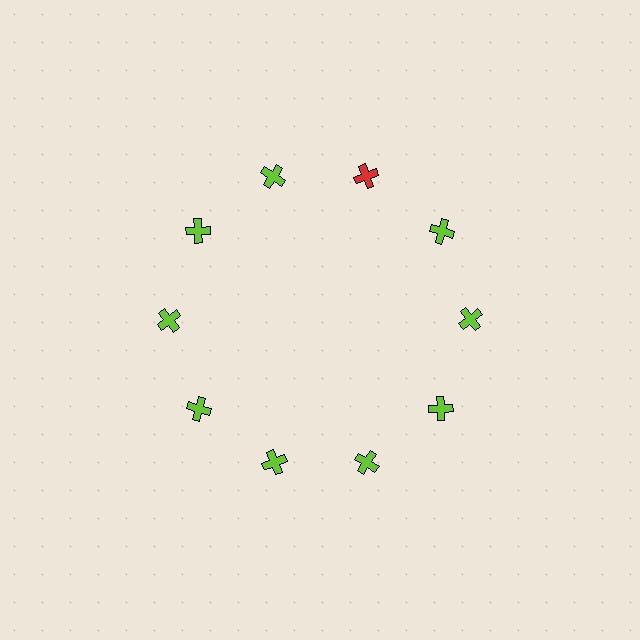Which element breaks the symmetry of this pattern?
The red cross at roughly the 1 o'clock position breaks the symmetry. All other shapes are lime crosses.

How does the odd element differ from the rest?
It has a different color: red instead of lime.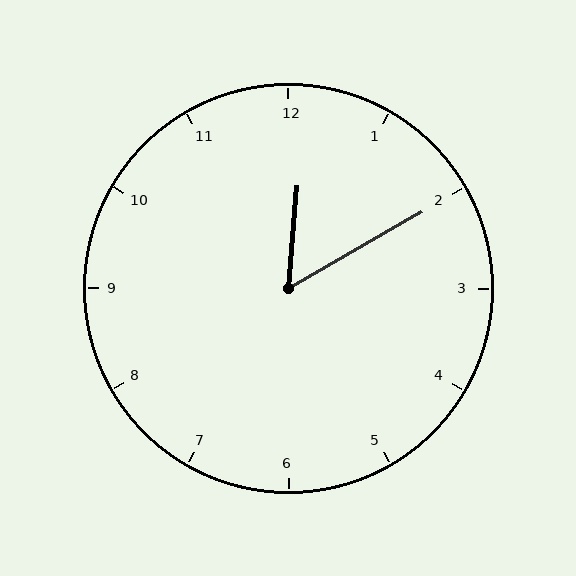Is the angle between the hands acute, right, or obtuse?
It is acute.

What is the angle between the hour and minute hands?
Approximately 55 degrees.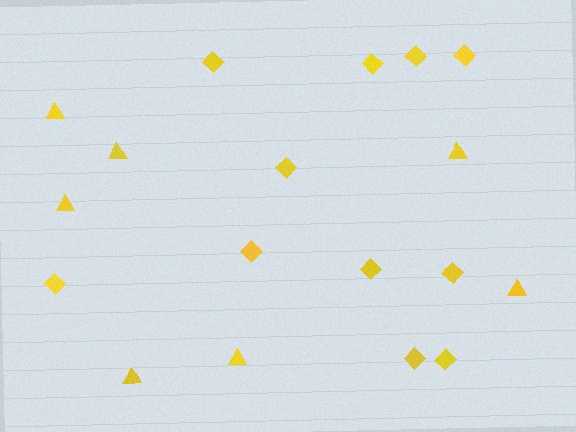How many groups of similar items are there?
There are 2 groups: one group of diamonds (11) and one group of triangles (7).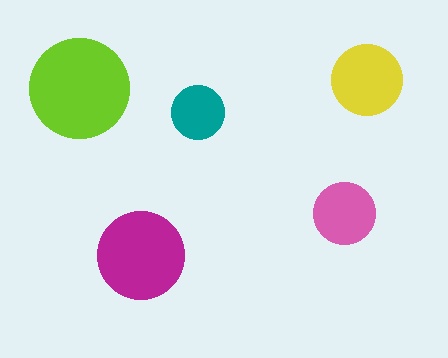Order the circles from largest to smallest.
the lime one, the magenta one, the yellow one, the pink one, the teal one.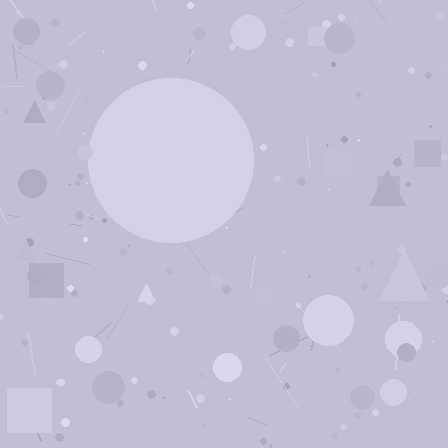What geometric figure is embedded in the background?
A circle is embedded in the background.